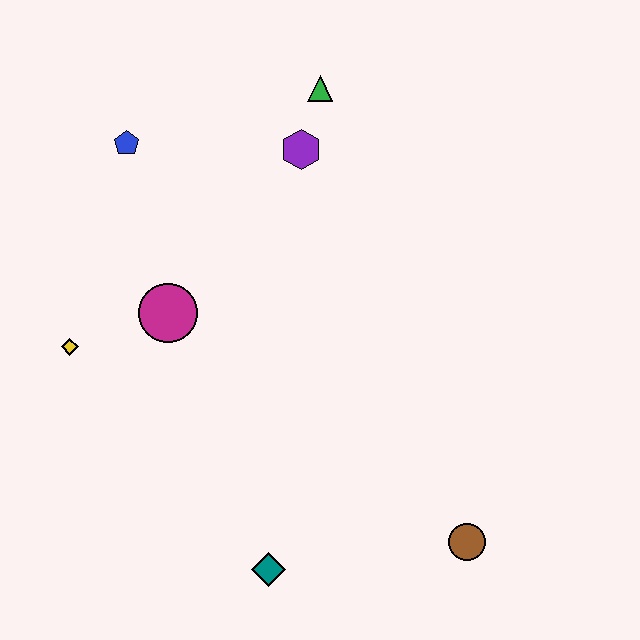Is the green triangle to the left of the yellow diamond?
No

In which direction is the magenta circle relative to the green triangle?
The magenta circle is below the green triangle.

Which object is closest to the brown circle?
The teal diamond is closest to the brown circle.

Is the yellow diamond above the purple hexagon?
No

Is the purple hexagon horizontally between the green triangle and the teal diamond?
Yes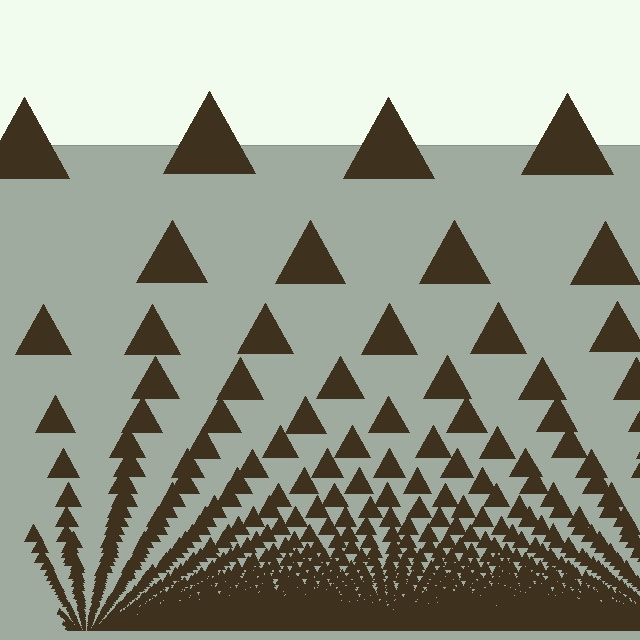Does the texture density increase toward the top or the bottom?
Density increases toward the bottom.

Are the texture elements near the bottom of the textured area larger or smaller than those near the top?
Smaller. The gradient is inverted — elements near the bottom are smaller and denser.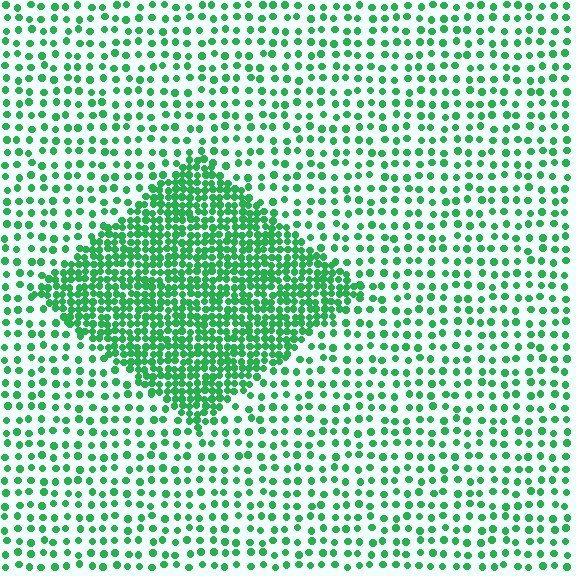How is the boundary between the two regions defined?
The boundary is defined by a change in element density (approximately 2.7x ratio). All elements are the same color, size, and shape.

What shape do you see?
I see a diamond.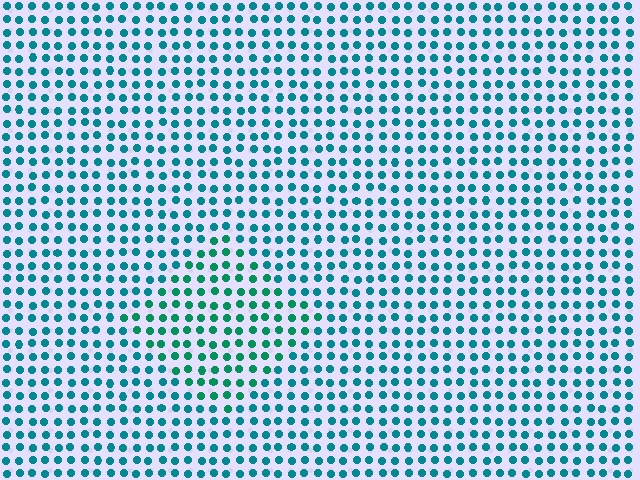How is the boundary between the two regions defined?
The boundary is defined purely by a slight shift in hue (about 26 degrees). Spacing, size, and orientation are identical on both sides.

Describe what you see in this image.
The image is filled with small teal elements in a uniform arrangement. A diamond-shaped region is visible where the elements are tinted to a slightly different hue, forming a subtle color boundary.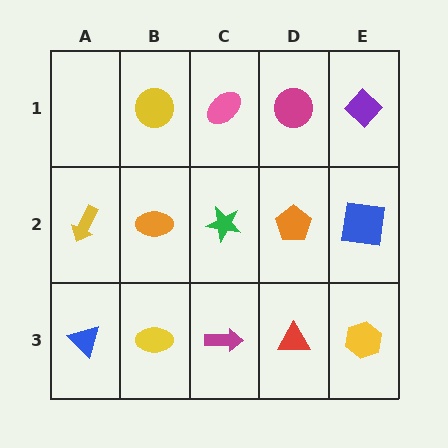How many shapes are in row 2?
5 shapes.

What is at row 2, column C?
A green star.